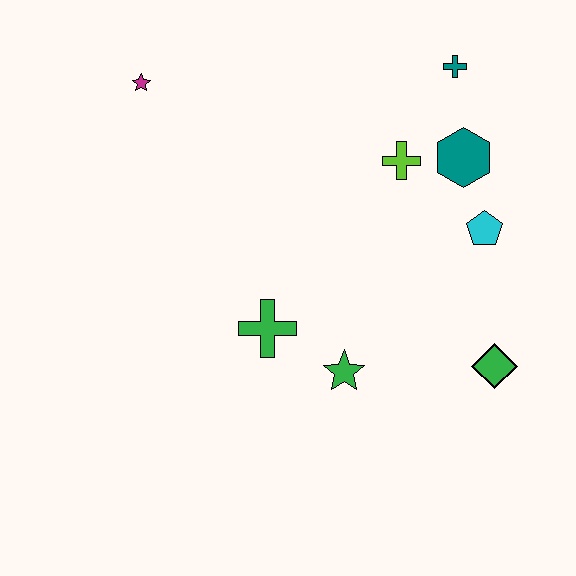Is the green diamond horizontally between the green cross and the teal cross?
No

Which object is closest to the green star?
The green cross is closest to the green star.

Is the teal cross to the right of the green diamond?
No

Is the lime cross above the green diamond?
Yes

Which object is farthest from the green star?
The magenta star is farthest from the green star.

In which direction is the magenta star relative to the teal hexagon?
The magenta star is to the left of the teal hexagon.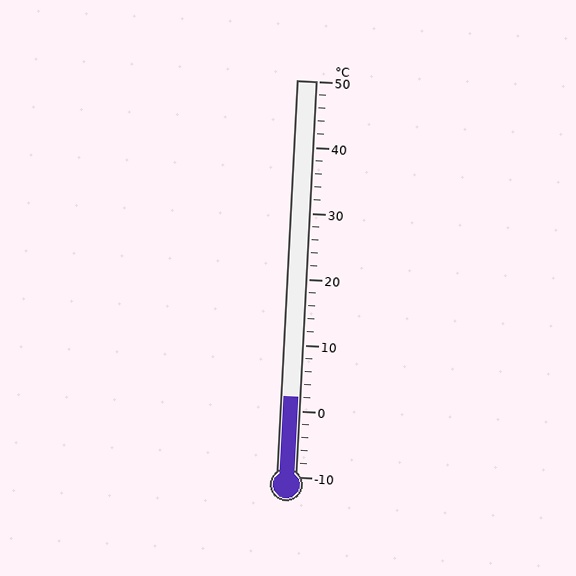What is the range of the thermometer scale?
The thermometer scale ranges from -10°C to 50°C.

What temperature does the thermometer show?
The thermometer shows approximately 2°C.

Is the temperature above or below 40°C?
The temperature is below 40°C.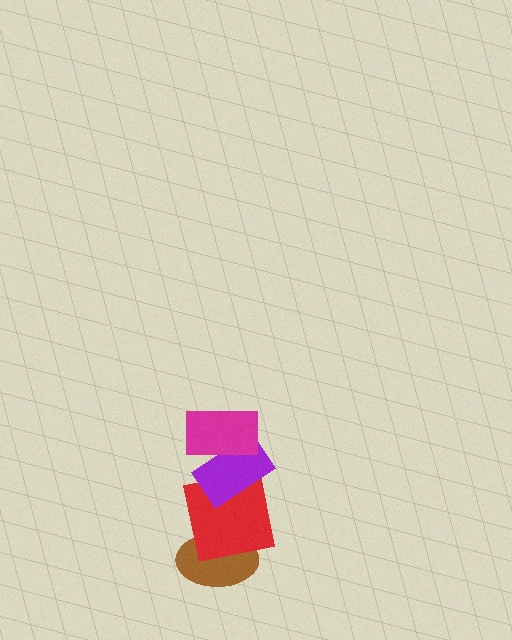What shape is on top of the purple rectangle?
The magenta rectangle is on top of the purple rectangle.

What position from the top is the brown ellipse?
The brown ellipse is 4th from the top.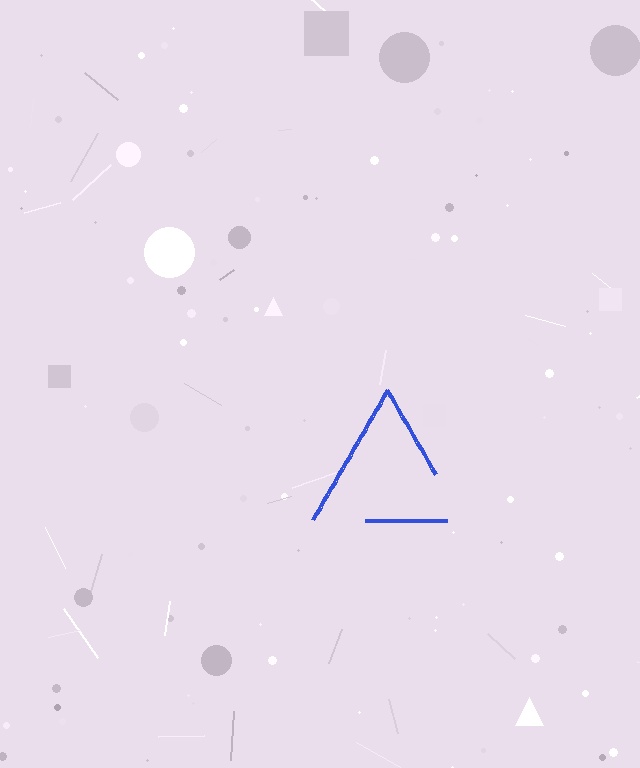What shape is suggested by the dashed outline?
The dashed outline suggests a triangle.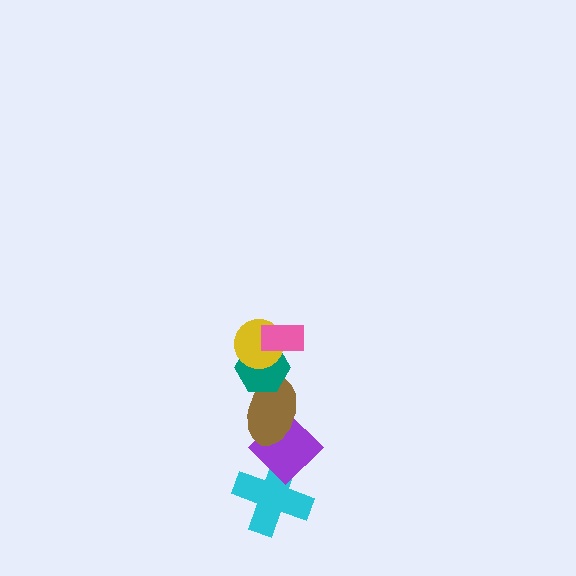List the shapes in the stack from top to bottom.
From top to bottom: the pink rectangle, the yellow circle, the teal hexagon, the brown ellipse, the purple diamond, the cyan cross.